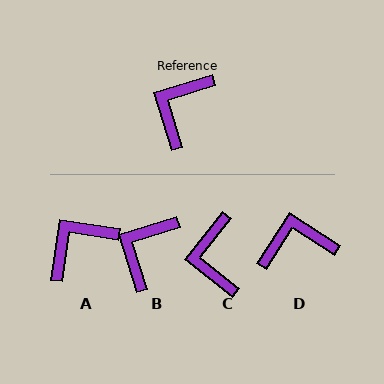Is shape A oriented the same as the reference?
No, it is off by about 26 degrees.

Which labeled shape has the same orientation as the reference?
B.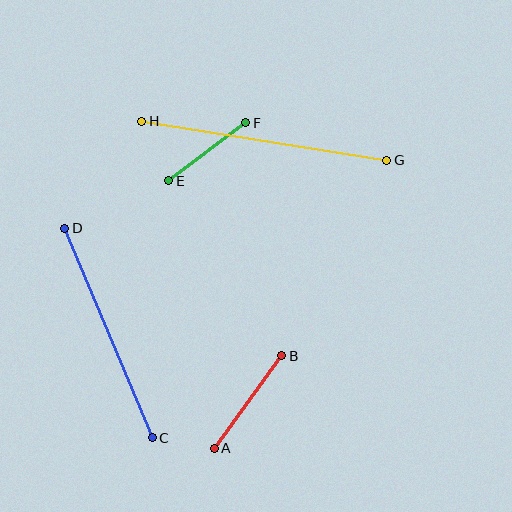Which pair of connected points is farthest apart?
Points G and H are farthest apart.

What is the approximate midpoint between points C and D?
The midpoint is at approximately (109, 333) pixels.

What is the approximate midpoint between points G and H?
The midpoint is at approximately (264, 141) pixels.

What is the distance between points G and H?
The distance is approximately 248 pixels.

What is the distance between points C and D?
The distance is approximately 227 pixels.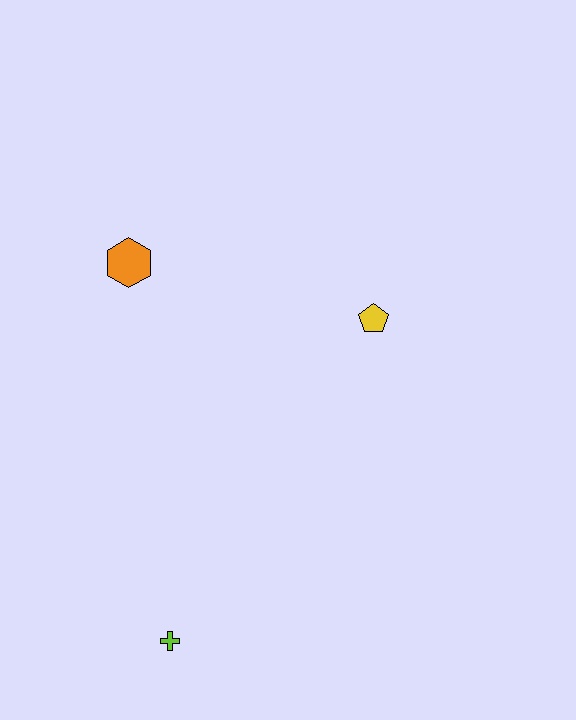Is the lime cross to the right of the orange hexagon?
Yes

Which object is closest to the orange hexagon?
The yellow pentagon is closest to the orange hexagon.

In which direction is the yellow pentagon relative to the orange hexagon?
The yellow pentagon is to the right of the orange hexagon.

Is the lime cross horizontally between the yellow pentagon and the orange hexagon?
Yes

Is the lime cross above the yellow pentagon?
No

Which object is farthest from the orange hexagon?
The lime cross is farthest from the orange hexagon.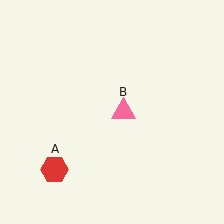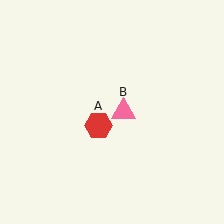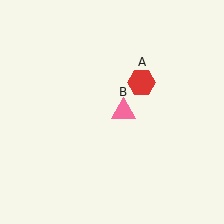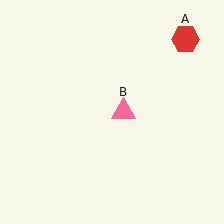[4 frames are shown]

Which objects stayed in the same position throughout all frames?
Pink triangle (object B) remained stationary.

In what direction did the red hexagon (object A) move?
The red hexagon (object A) moved up and to the right.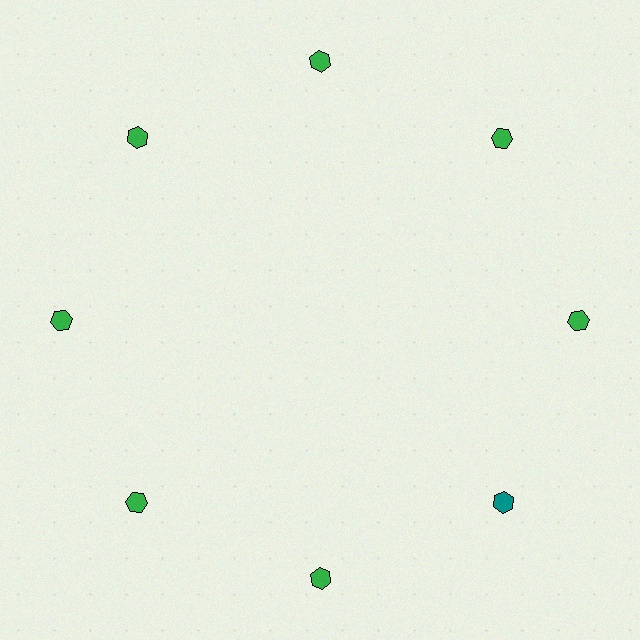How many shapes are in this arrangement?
There are 8 shapes arranged in a ring pattern.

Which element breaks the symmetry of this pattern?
The teal hexagon at roughly the 4 o'clock position breaks the symmetry. All other shapes are green hexagons.